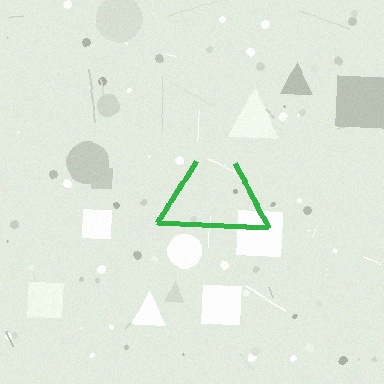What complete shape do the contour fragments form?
The contour fragments form a triangle.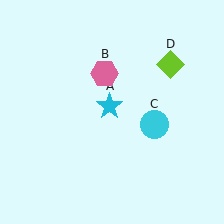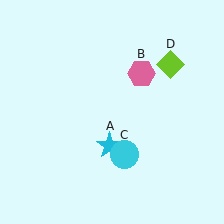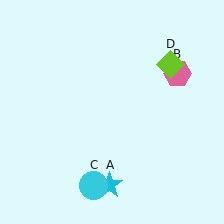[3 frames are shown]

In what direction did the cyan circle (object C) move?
The cyan circle (object C) moved down and to the left.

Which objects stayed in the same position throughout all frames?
Lime diamond (object D) remained stationary.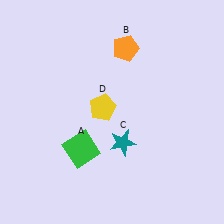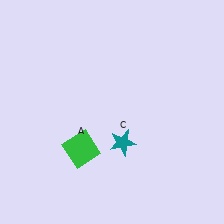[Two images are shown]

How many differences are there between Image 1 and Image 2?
There are 2 differences between the two images.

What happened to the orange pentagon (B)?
The orange pentagon (B) was removed in Image 2. It was in the top-right area of Image 1.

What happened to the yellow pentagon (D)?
The yellow pentagon (D) was removed in Image 2. It was in the top-left area of Image 1.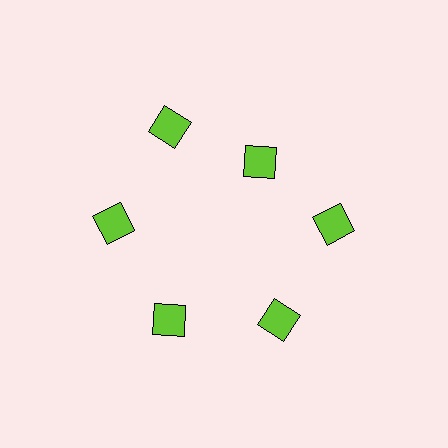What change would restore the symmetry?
The symmetry would be restored by moving it outward, back onto the ring so that all 6 squares sit at equal angles and equal distance from the center.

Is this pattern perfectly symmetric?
No. The 6 lime squares are arranged in a ring, but one element near the 1 o'clock position is pulled inward toward the center, breaking the 6-fold rotational symmetry.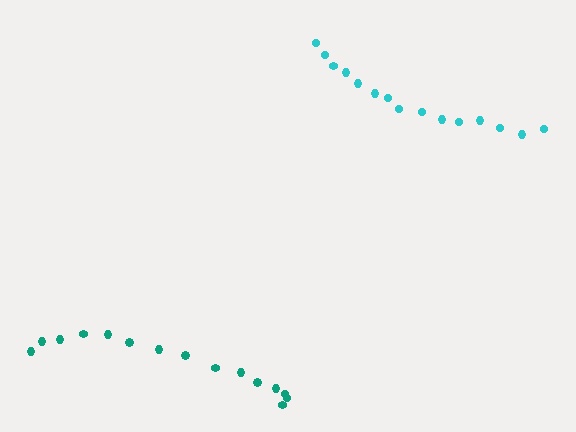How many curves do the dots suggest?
There are 2 distinct paths.